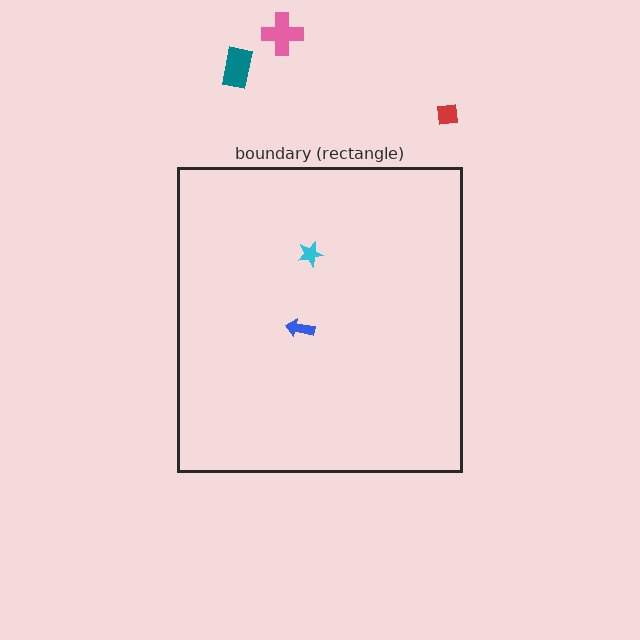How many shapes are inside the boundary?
2 inside, 3 outside.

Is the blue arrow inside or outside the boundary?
Inside.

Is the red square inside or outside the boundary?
Outside.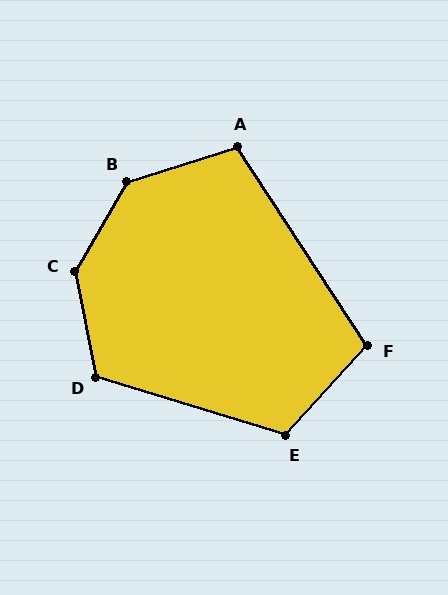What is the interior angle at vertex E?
Approximately 115 degrees (obtuse).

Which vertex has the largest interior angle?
C, at approximately 139 degrees.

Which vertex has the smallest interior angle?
F, at approximately 105 degrees.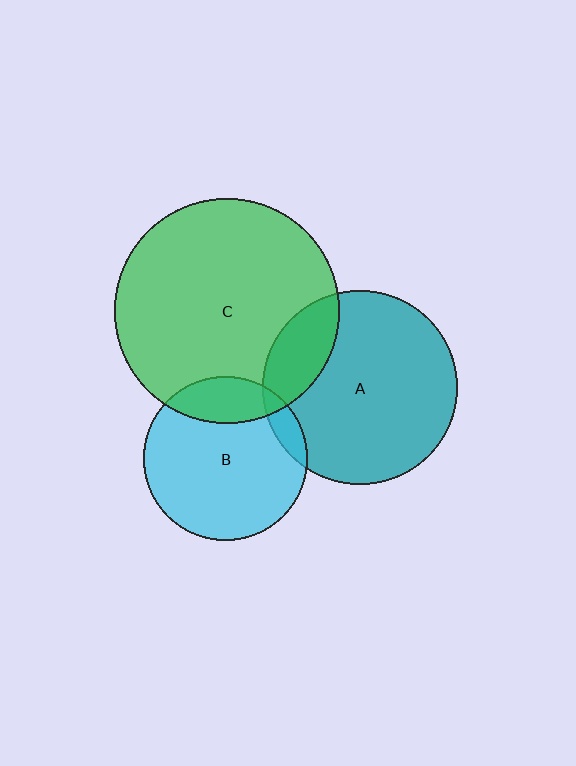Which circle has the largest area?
Circle C (green).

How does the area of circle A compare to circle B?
Approximately 1.4 times.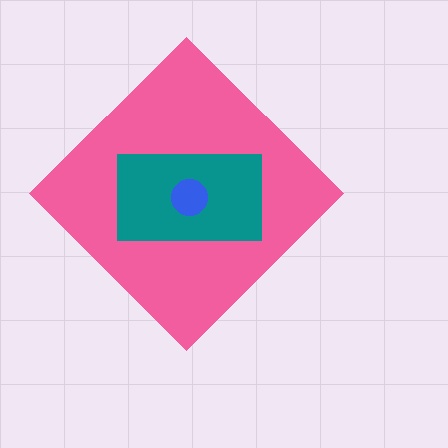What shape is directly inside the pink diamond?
The teal rectangle.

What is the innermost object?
The blue circle.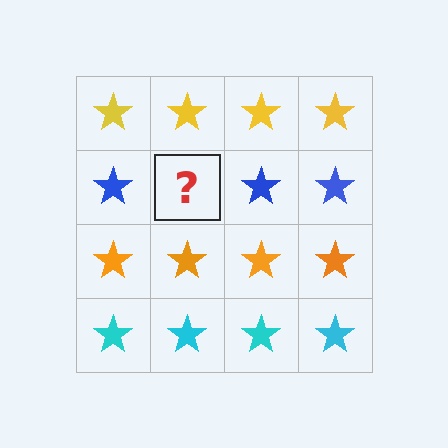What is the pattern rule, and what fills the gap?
The rule is that each row has a consistent color. The gap should be filled with a blue star.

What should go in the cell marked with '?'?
The missing cell should contain a blue star.